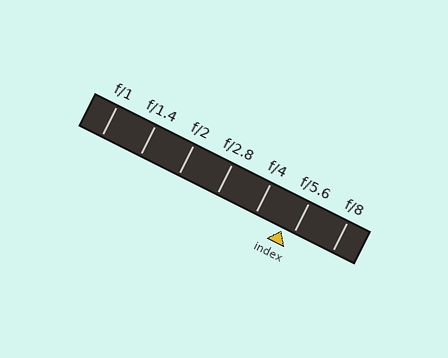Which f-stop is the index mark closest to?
The index mark is closest to f/5.6.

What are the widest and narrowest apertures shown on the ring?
The widest aperture shown is f/1 and the narrowest is f/8.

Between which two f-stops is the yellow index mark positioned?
The index mark is between f/4 and f/5.6.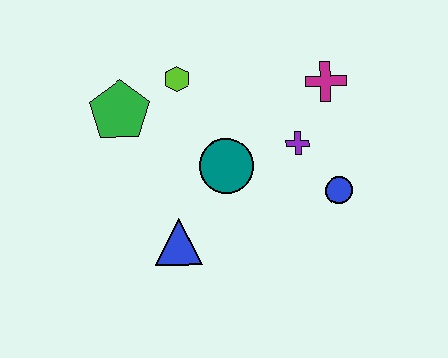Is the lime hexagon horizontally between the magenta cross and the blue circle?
No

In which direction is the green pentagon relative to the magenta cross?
The green pentagon is to the left of the magenta cross.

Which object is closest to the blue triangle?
The teal circle is closest to the blue triangle.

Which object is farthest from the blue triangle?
The magenta cross is farthest from the blue triangle.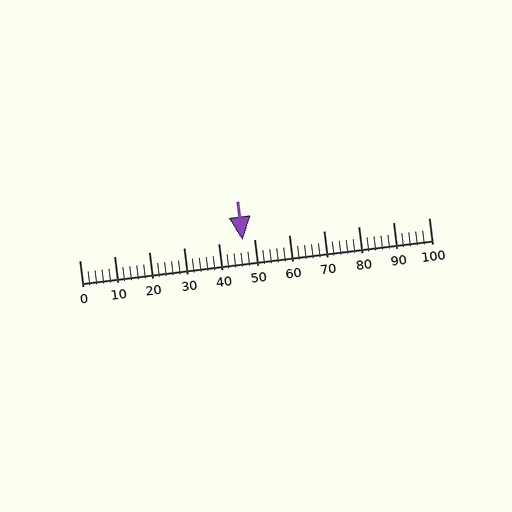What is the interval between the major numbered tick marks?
The major tick marks are spaced 10 units apart.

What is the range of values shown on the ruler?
The ruler shows values from 0 to 100.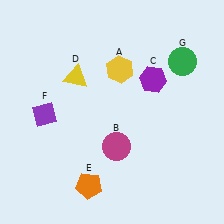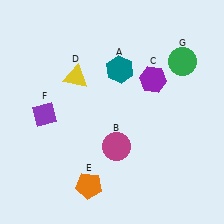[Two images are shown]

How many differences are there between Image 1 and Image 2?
There is 1 difference between the two images.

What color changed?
The hexagon (A) changed from yellow in Image 1 to teal in Image 2.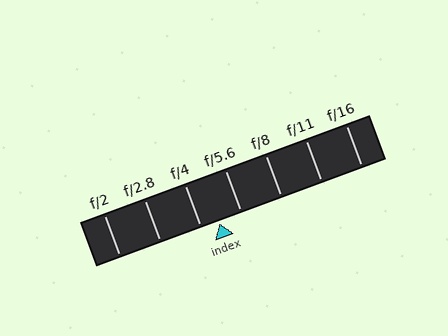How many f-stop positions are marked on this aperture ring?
There are 7 f-stop positions marked.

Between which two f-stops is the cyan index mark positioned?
The index mark is between f/4 and f/5.6.